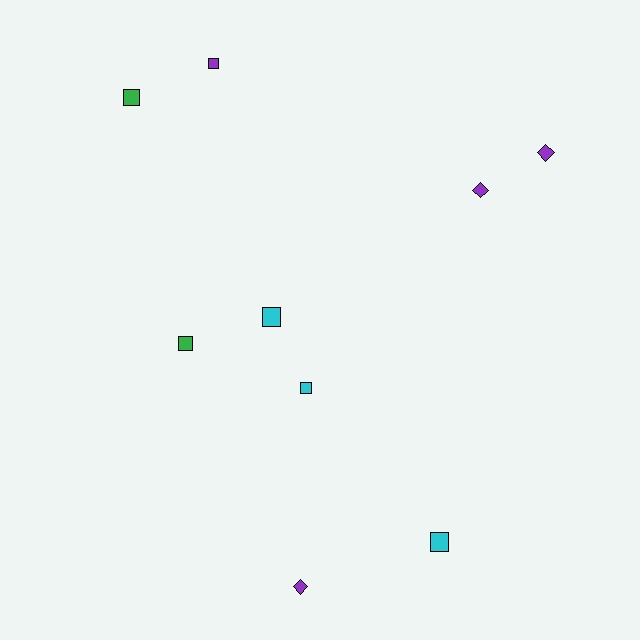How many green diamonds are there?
There are no green diamonds.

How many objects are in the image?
There are 9 objects.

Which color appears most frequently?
Purple, with 4 objects.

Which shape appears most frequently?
Square, with 6 objects.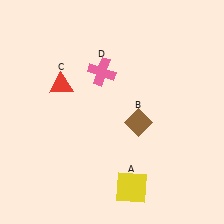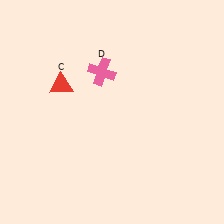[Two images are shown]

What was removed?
The brown diamond (B), the yellow square (A) were removed in Image 2.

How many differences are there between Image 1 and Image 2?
There are 2 differences between the two images.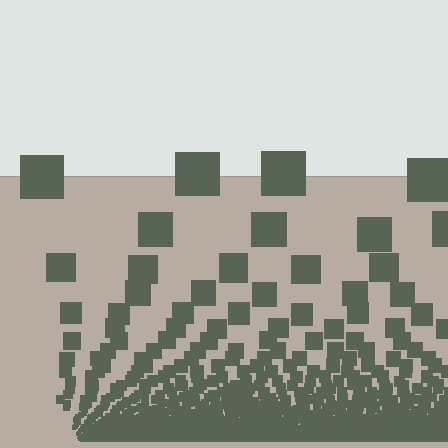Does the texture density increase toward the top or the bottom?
Density increases toward the bottom.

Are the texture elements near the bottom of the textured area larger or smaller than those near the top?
Smaller. The gradient is inverted — elements near the bottom are smaller and denser.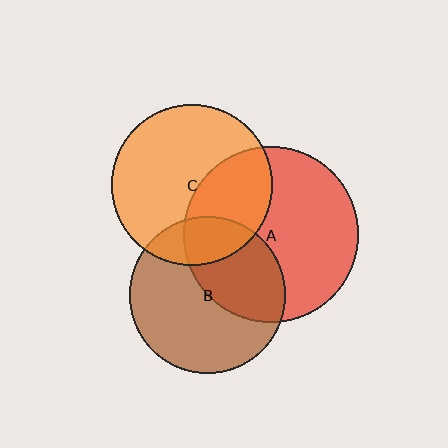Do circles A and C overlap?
Yes.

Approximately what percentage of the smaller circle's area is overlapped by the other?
Approximately 35%.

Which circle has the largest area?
Circle A (red).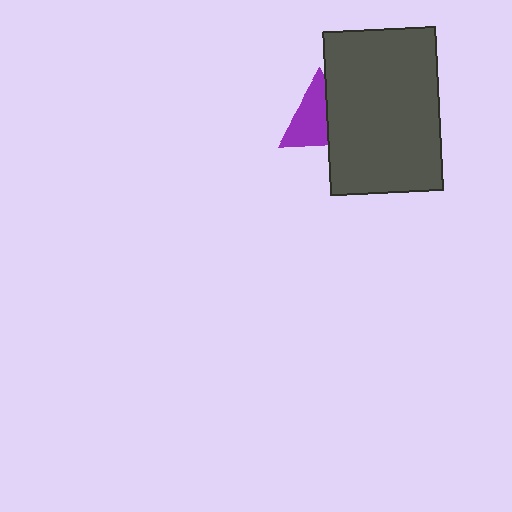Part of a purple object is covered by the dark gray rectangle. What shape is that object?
It is a triangle.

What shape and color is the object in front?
The object in front is a dark gray rectangle.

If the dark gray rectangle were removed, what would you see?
You would see the complete purple triangle.